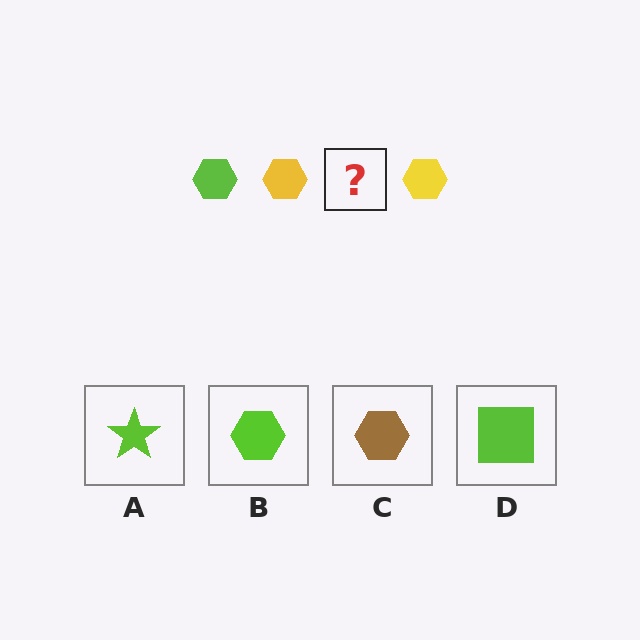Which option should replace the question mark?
Option B.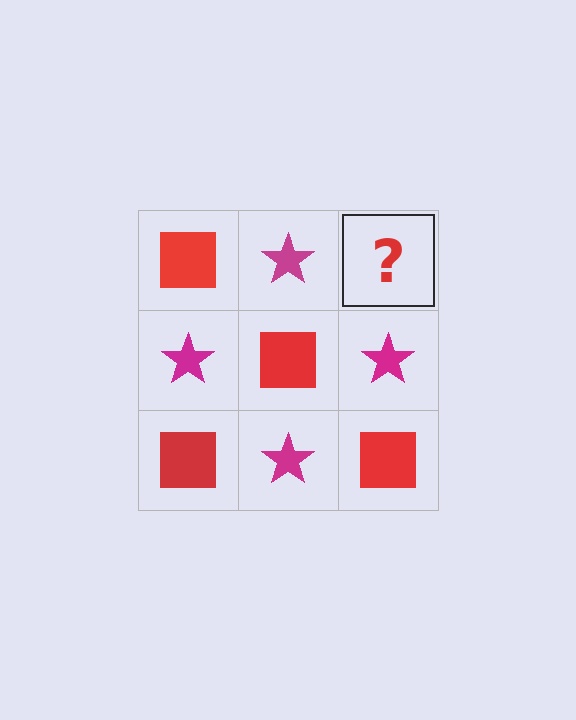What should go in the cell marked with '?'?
The missing cell should contain a red square.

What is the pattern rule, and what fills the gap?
The rule is that it alternates red square and magenta star in a checkerboard pattern. The gap should be filled with a red square.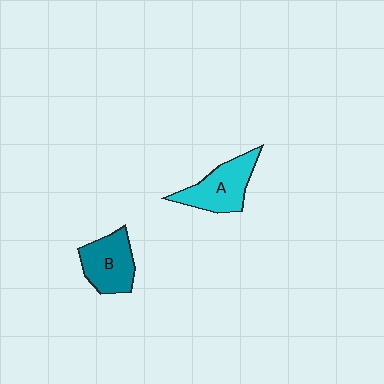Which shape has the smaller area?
Shape B (teal).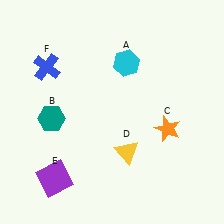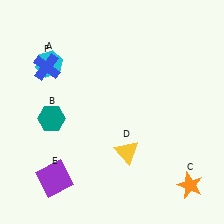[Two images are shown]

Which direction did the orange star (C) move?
The orange star (C) moved down.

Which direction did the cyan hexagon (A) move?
The cyan hexagon (A) moved left.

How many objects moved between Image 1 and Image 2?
2 objects moved between the two images.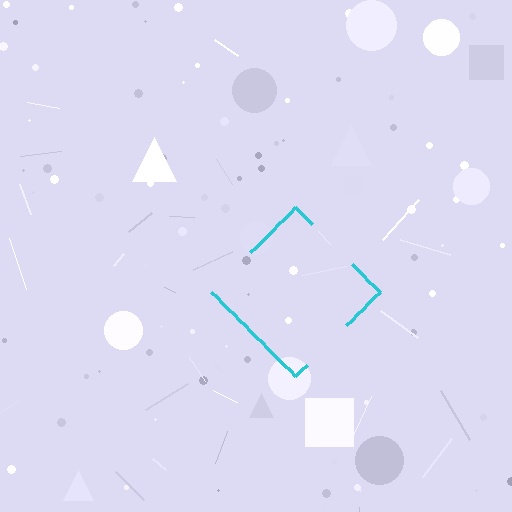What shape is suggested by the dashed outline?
The dashed outline suggests a diamond.